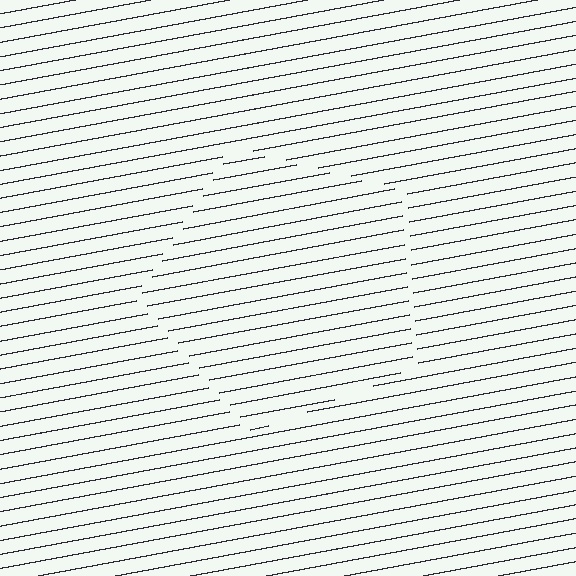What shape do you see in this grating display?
An illusory pentagon. The interior of the shape contains the same grating, shifted by half a period — the contour is defined by the phase discontinuity where line-ends from the inner and outer gratings abut.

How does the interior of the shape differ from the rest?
The interior of the shape contains the same grating, shifted by half a period — the contour is defined by the phase discontinuity where line-ends from the inner and outer gratings abut.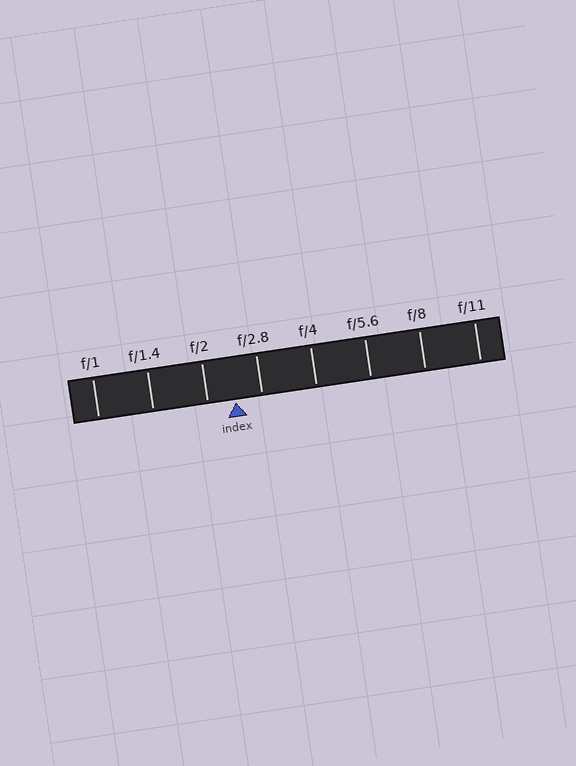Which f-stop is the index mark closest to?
The index mark is closest to f/2.8.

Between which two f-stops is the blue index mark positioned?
The index mark is between f/2 and f/2.8.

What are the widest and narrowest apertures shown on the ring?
The widest aperture shown is f/1 and the narrowest is f/11.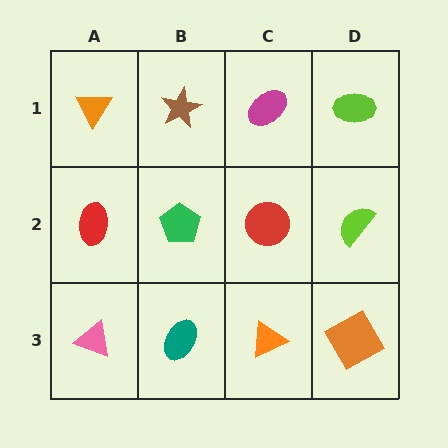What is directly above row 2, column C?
A magenta ellipse.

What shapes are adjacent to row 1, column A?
A red ellipse (row 2, column A), a brown star (row 1, column B).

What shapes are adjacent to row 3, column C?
A red circle (row 2, column C), a teal ellipse (row 3, column B), an orange square (row 3, column D).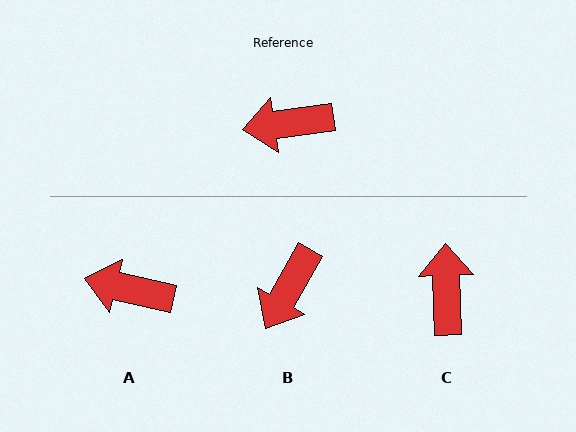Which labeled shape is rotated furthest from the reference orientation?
C, about 96 degrees away.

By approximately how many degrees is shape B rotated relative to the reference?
Approximately 52 degrees counter-clockwise.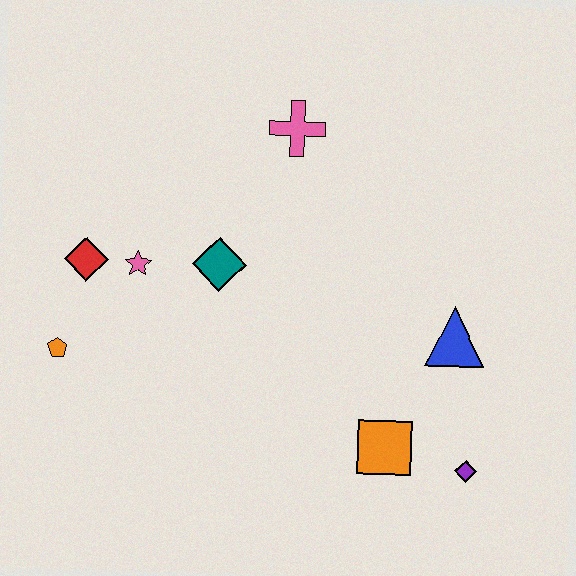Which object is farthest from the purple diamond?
The red diamond is farthest from the purple diamond.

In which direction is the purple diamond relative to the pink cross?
The purple diamond is below the pink cross.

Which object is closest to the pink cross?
The teal diamond is closest to the pink cross.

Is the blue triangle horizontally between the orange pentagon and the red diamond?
No